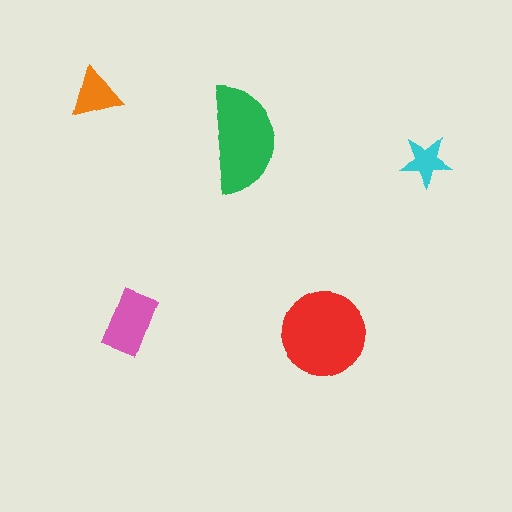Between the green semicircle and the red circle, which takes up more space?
The red circle.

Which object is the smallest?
The cyan star.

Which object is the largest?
The red circle.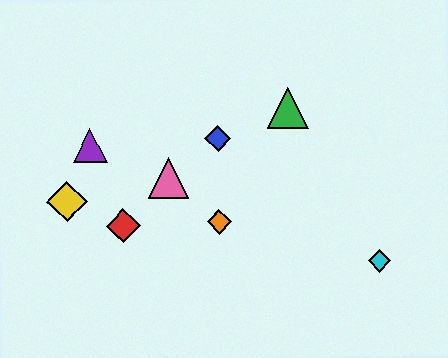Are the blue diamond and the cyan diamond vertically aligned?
No, the blue diamond is at x≈218 and the cyan diamond is at x≈380.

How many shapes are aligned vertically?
2 shapes (the blue diamond, the orange diamond) are aligned vertically.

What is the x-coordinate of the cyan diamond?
The cyan diamond is at x≈380.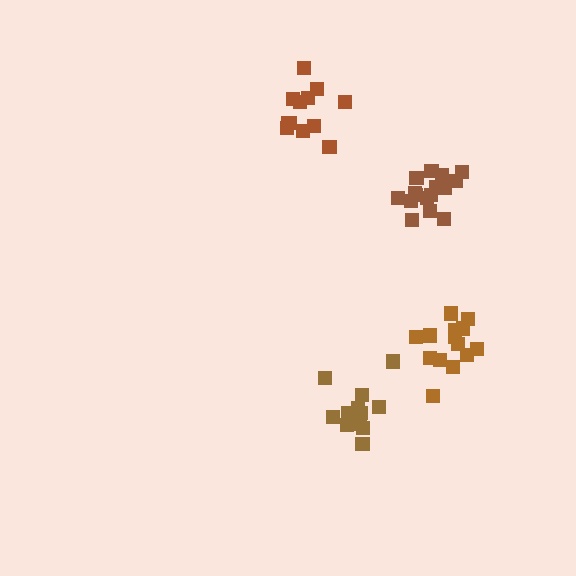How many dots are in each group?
Group 1: 14 dots, Group 2: 12 dots, Group 3: 13 dots, Group 4: 16 dots (55 total).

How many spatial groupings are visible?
There are 4 spatial groupings.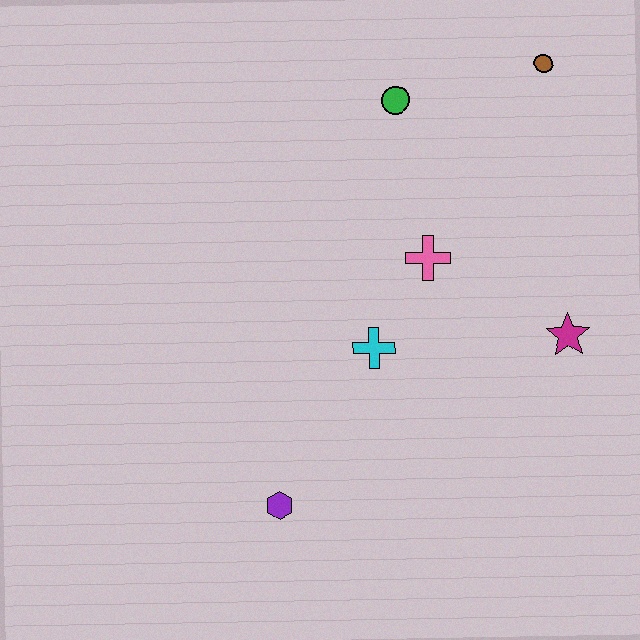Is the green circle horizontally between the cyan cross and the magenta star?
Yes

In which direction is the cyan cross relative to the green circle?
The cyan cross is below the green circle.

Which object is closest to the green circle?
The brown circle is closest to the green circle.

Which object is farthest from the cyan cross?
The brown circle is farthest from the cyan cross.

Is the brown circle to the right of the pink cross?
Yes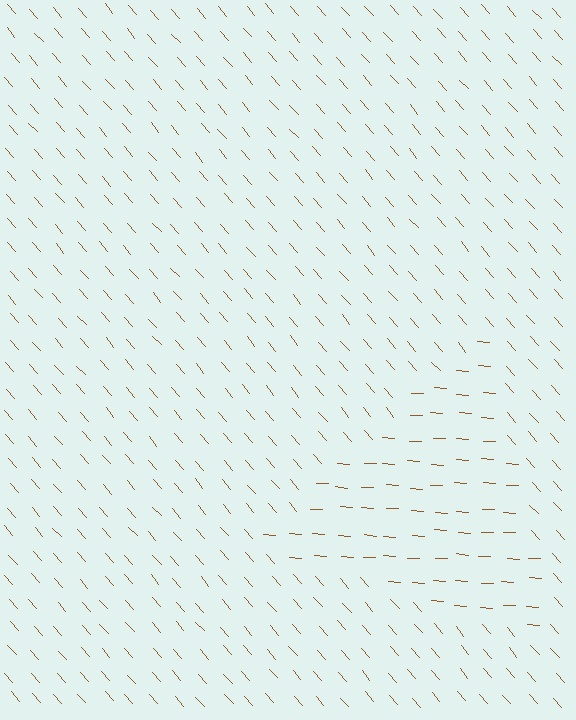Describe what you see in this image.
The image is filled with small brown line segments. A triangle region in the image has lines oriented differently from the surrounding lines, creating a visible texture boundary.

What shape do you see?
I see a triangle.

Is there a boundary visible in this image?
Yes, there is a texture boundary formed by a change in line orientation.